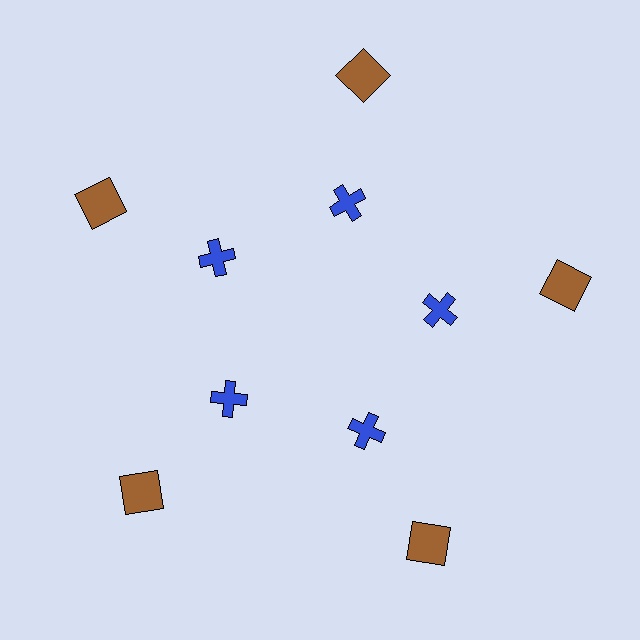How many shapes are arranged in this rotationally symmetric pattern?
There are 10 shapes, arranged in 5 groups of 2.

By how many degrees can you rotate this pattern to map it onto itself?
The pattern maps onto itself every 72 degrees of rotation.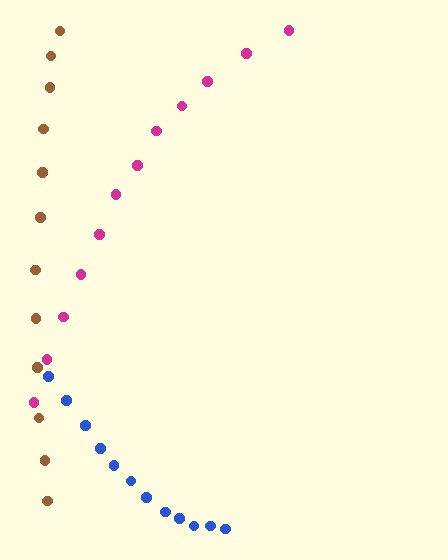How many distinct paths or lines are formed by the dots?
There are 3 distinct paths.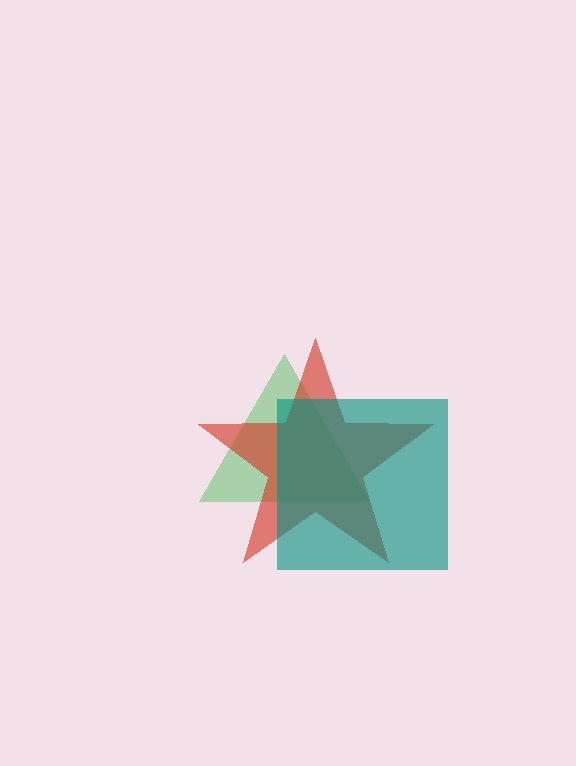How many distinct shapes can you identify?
There are 3 distinct shapes: a green triangle, a red star, a teal square.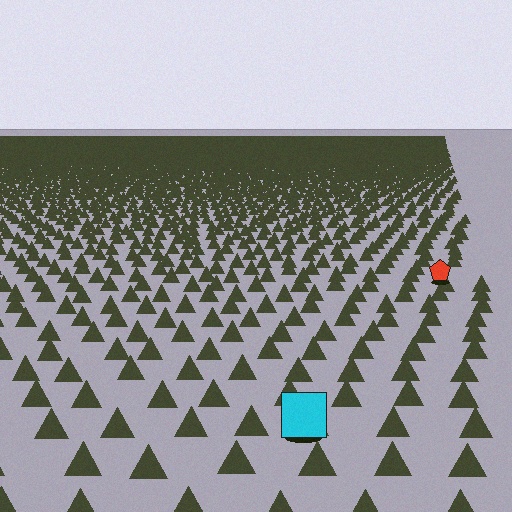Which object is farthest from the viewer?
The red pentagon is farthest from the viewer. It appears smaller and the ground texture around it is denser.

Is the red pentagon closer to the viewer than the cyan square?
No. The cyan square is closer — you can tell from the texture gradient: the ground texture is coarser near it.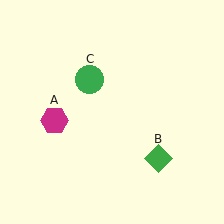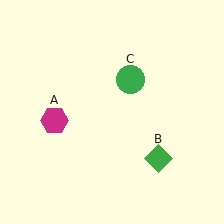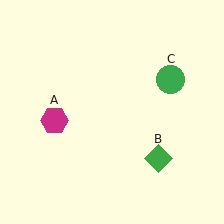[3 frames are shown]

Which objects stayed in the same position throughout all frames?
Magenta hexagon (object A) and green diamond (object B) remained stationary.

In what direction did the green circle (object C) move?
The green circle (object C) moved right.